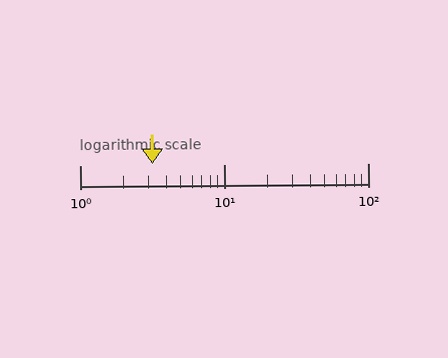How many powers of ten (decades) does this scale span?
The scale spans 2 decades, from 1 to 100.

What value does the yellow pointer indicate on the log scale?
The pointer indicates approximately 3.2.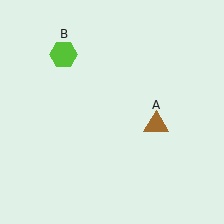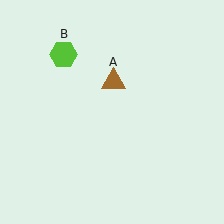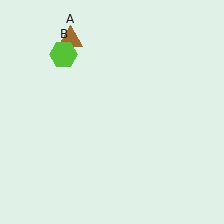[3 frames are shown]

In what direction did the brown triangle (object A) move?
The brown triangle (object A) moved up and to the left.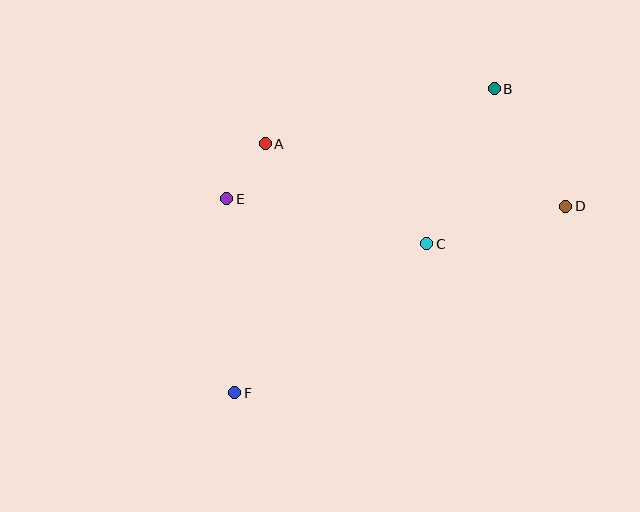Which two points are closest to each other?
Points A and E are closest to each other.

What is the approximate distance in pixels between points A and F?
The distance between A and F is approximately 251 pixels.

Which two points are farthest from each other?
Points B and F are farthest from each other.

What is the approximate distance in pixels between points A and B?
The distance between A and B is approximately 235 pixels.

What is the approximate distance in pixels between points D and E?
The distance between D and E is approximately 339 pixels.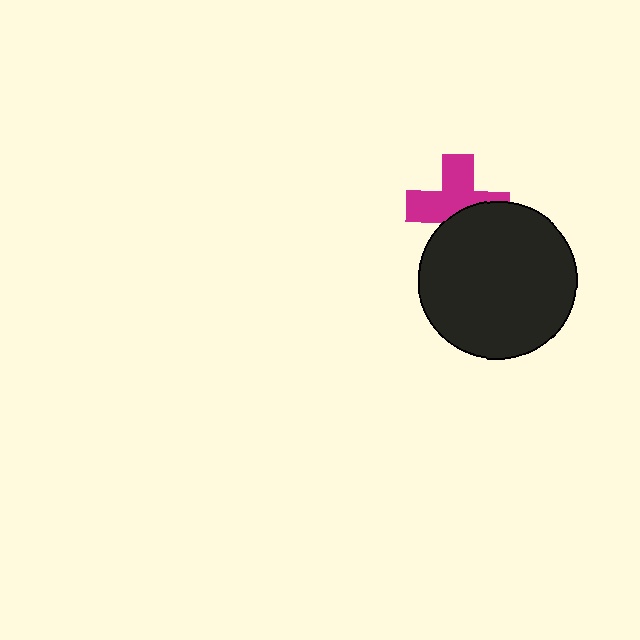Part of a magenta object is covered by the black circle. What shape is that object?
It is a cross.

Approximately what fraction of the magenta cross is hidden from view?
Roughly 41% of the magenta cross is hidden behind the black circle.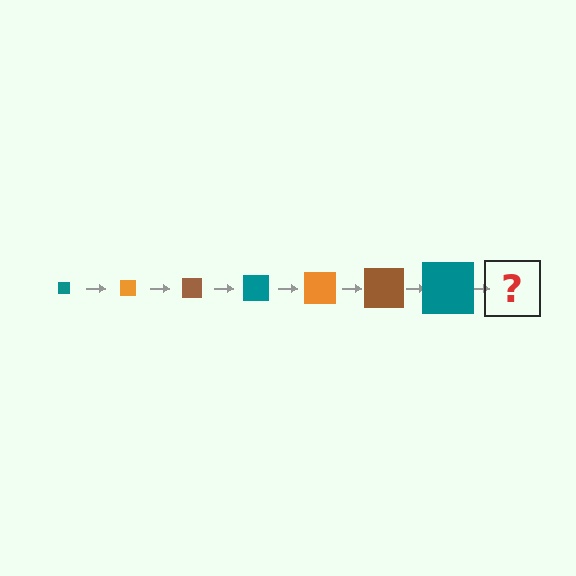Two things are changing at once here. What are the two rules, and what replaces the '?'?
The two rules are that the square grows larger each step and the color cycles through teal, orange, and brown. The '?' should be an orange square, larger than the previous one.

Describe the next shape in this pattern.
It should be an orange square, larger than the previous one.